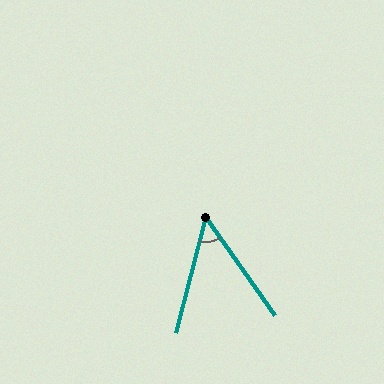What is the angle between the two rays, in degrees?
Approximately 49 degrees.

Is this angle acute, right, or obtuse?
It is acute.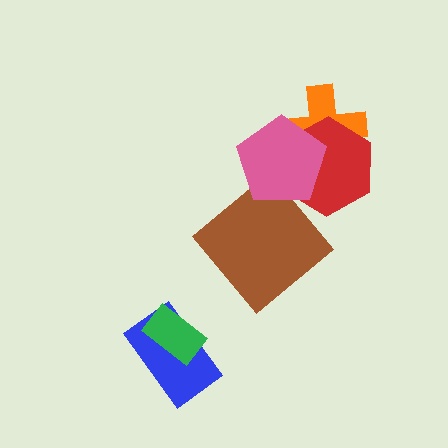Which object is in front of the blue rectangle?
The green rectangle is in front of the blue rectangle.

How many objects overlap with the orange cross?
2 objects overlap with the orange cross.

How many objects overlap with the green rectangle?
1 object overlaps with the green rectangle.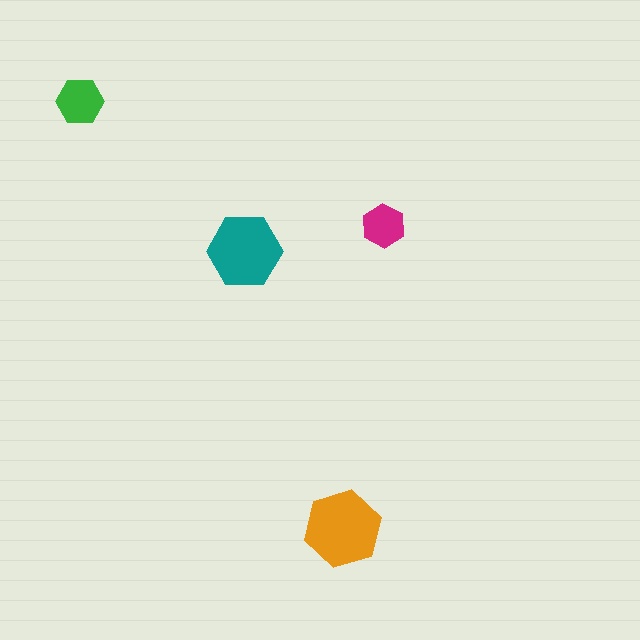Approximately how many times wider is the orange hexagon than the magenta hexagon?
About 2 times wider.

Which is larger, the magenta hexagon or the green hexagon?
The green one.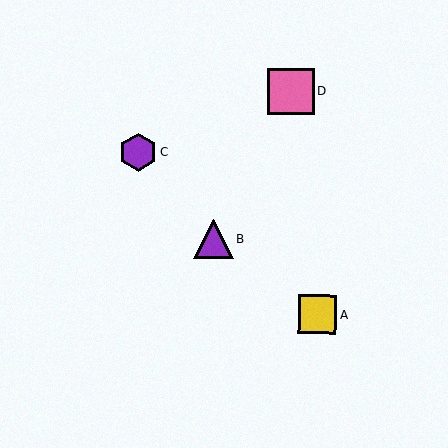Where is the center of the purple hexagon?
The center of the purple hexagon is at (138, 152).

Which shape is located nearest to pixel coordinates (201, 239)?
The purple triangle (labeled B) at (213, 239) is nearest to that location.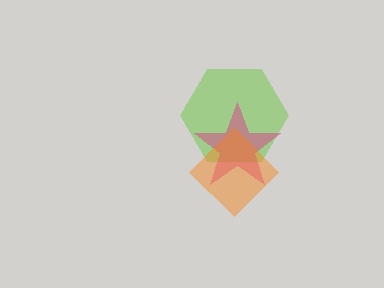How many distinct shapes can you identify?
There are 3 distinct shapes: a lime hexagon, a magenta star, an orange diamond.